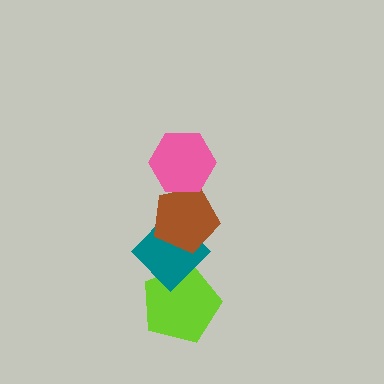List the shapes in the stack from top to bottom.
From top to bottom: the pink hexagon, the brown pentagon, the teal diamond, the lime pentagon.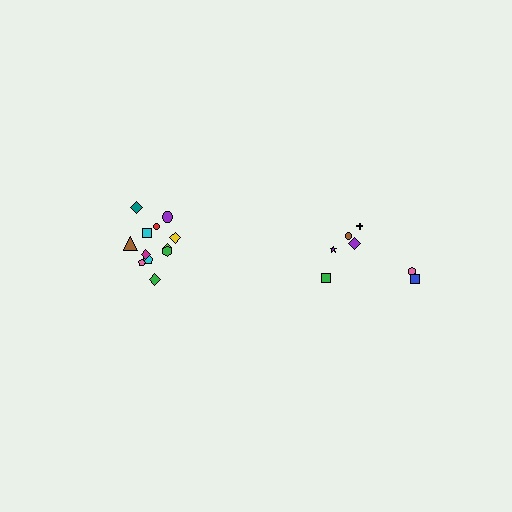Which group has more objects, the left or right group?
The left group.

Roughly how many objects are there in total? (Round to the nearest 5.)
Roughly 20 objects in total.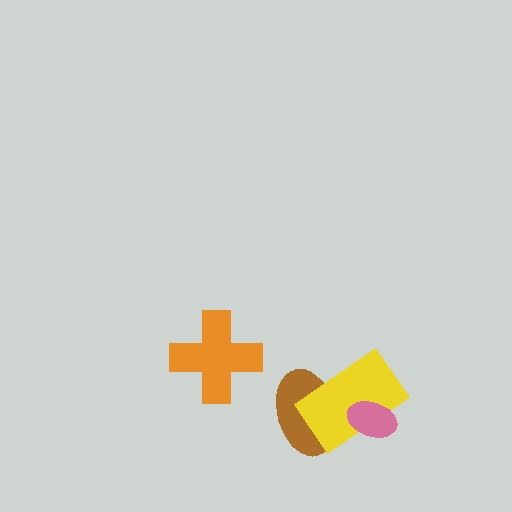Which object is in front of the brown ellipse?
The yellow rectangle is in front of the brown ellipse.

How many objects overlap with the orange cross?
0 objects overlap with the orange cross.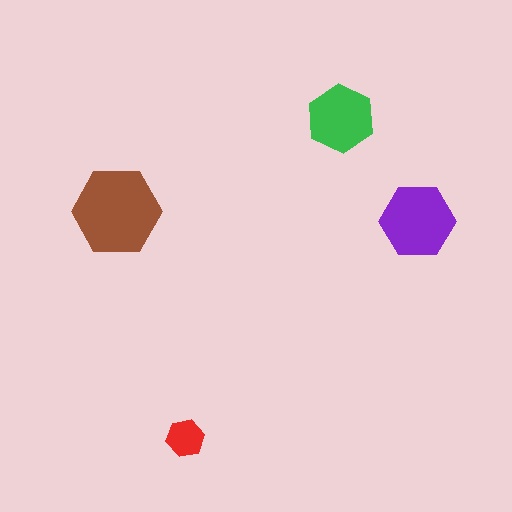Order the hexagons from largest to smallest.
the brown one, the purple one, the green one, the red one.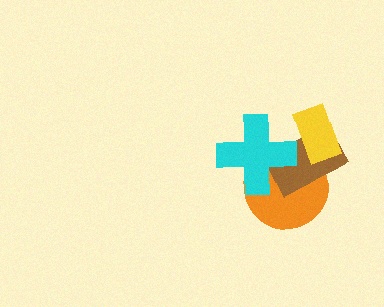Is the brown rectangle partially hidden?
Yes, it is partially covered by another shape.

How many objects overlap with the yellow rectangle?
2 objects overlap with the yellow rectangle.